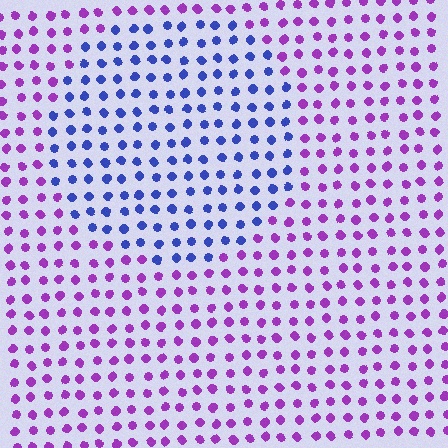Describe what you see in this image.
The image is filled with small purple elements in a uniform arrangement. A circle-shaped region is visible where the elements are tinted to a slightly different hue, forming a subtle color boundary.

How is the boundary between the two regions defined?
The boundary is defined purely by a slight shift in hue (about 56 degrees). Spacing, size, and orientation are identical on both sides.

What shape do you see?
I see a circle.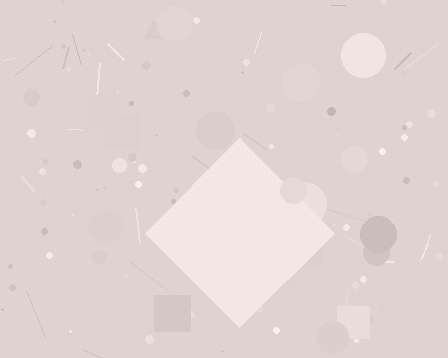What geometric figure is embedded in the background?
A diamond is embedded in the background.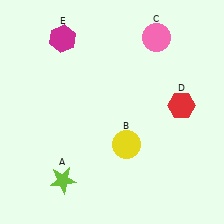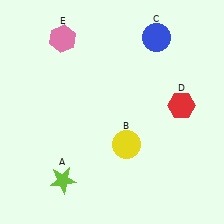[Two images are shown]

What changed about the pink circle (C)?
In Image 1, C is pink. In Image 2, it changed to blue.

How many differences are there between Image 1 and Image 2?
There are 2 differences between the two images.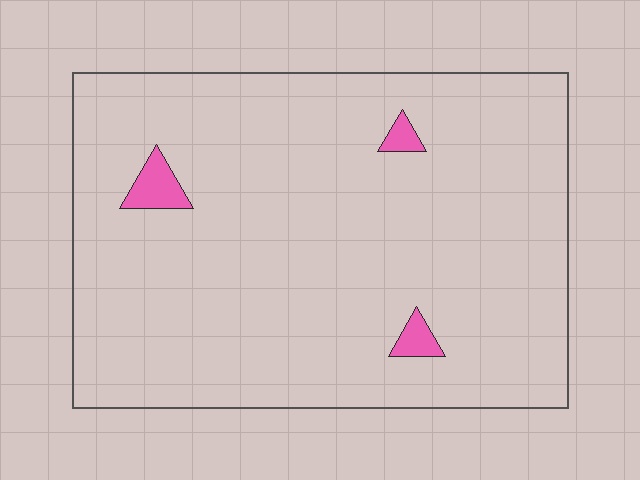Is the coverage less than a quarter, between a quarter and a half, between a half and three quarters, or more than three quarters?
Less than a quarter.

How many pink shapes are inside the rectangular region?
3.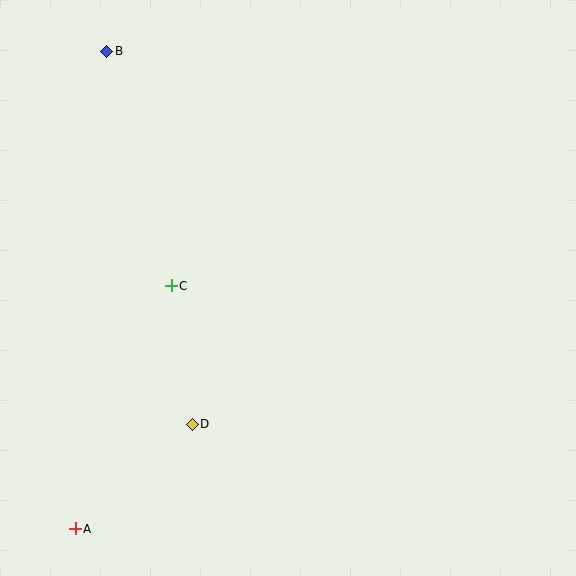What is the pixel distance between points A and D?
The distance between A and D is 157 pixels.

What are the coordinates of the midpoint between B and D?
The midpoint between B and D is at (150, 238).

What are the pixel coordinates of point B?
Point B is at (107, 51).